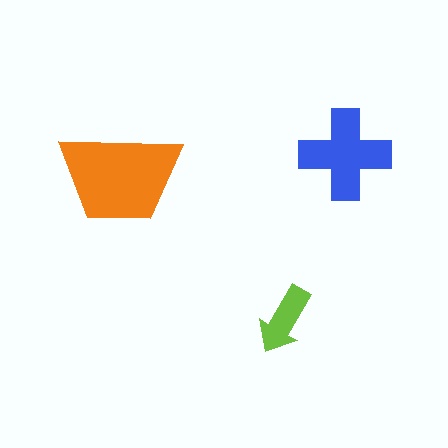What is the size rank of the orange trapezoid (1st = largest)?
1st.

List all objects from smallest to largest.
The lime arrow, the blue cross, the orange trapezoid.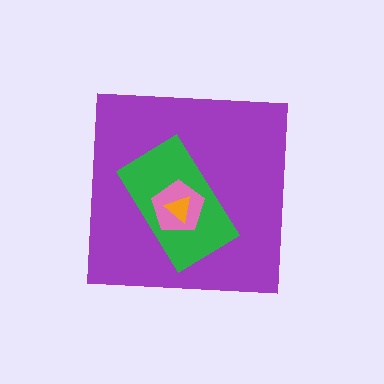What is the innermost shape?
The orange triangle.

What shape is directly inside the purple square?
The green rectangle.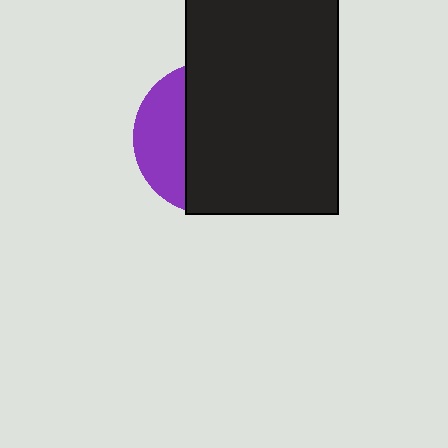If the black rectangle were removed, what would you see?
You would see the complete purple circle.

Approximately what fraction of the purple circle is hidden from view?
Roughly 69% of the purple circle is hidden behind the black rectangle.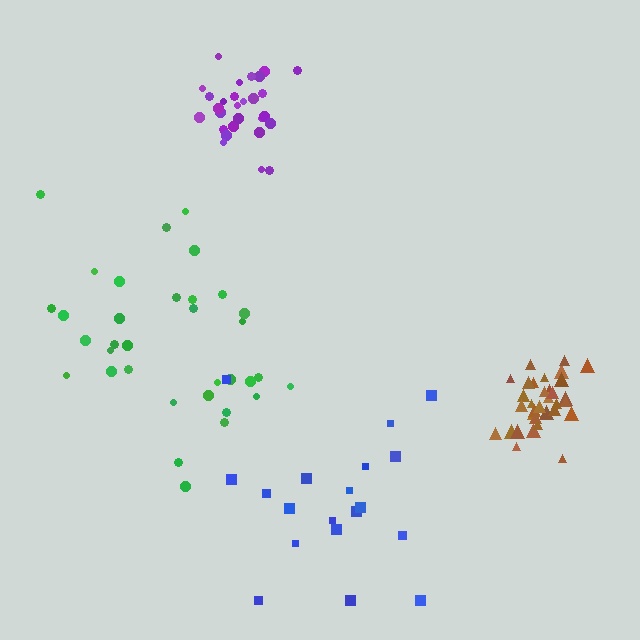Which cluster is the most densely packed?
Brown.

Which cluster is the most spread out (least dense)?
Blue.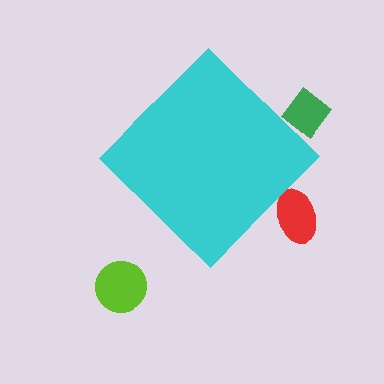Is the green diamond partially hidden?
Yes, the green diamond is partially hidden behind the cyan diamond.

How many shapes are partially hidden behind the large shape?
2 shapes are partially hidden.